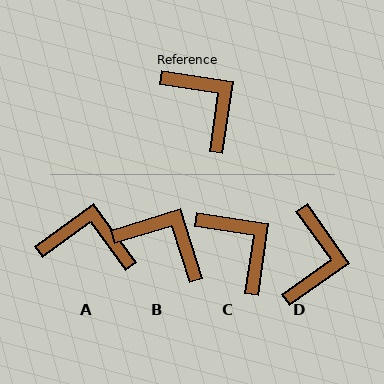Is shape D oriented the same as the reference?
No, it is off by about 47 degrees.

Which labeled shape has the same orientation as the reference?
C.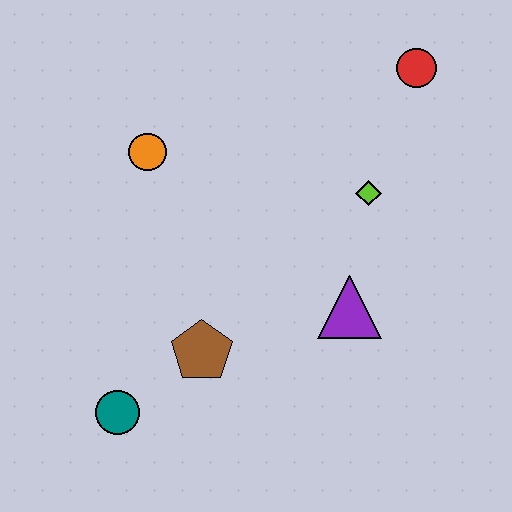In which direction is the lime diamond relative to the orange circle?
The lime diamond is to the right of the orange circle.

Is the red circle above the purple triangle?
Yes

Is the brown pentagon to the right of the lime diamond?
No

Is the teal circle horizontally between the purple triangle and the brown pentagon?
No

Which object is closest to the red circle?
The lime diamond is closest to the red circle.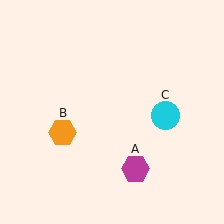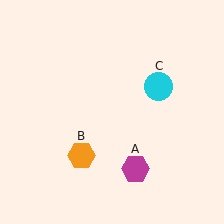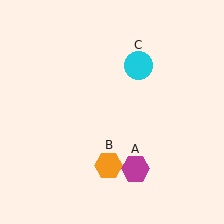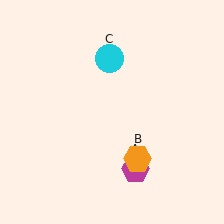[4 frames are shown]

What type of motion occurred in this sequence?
The orange hexagon (object B), cyan circle (object C) rotated counterclockwise around the center of the scene.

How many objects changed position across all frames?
2 objects changed position: orange hexagon (object B), cyan circle (object C).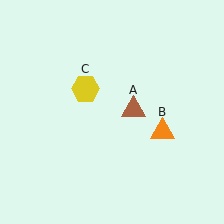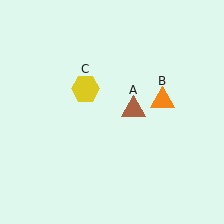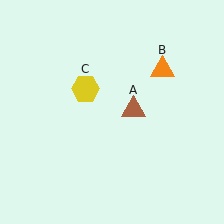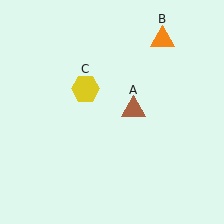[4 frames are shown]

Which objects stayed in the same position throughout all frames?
Brown triangle (object A) and yellow hexagon (object C) remained stationary.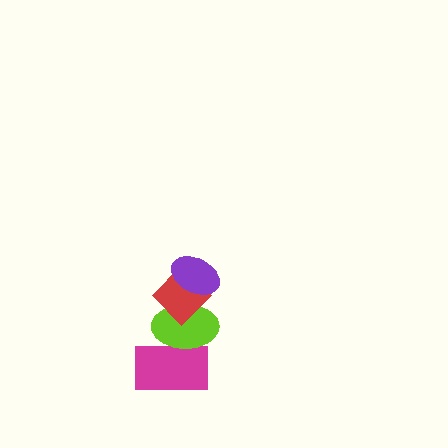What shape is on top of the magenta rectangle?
The lime ellipse is on top of the magenta rectangle.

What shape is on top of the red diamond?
The purple ellipse is on top of the red diamond.